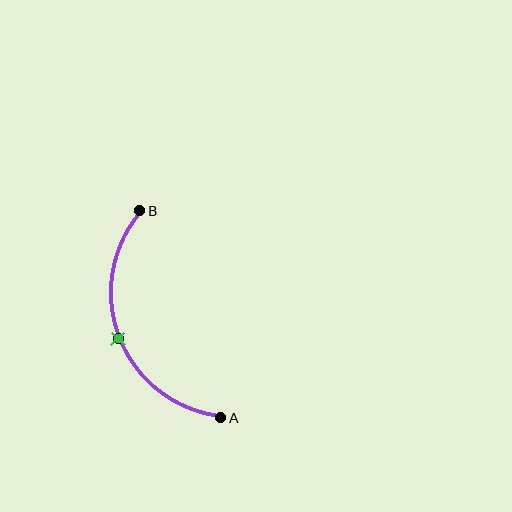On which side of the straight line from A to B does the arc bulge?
The arc bulges to the left of the straight line connecting A and B.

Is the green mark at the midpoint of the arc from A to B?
Yes. The green mark lies on the arc at equal arc-length from both A and B — it is the arc midpoint.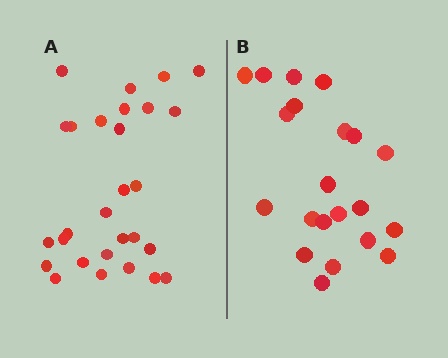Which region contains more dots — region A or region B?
Region A (the left region) has more dots.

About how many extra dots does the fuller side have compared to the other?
Region A has roughly 8 or so more dots than region B.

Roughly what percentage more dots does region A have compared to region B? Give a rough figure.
About 35% more.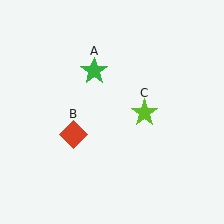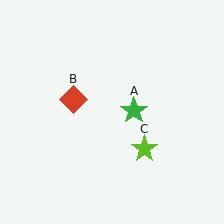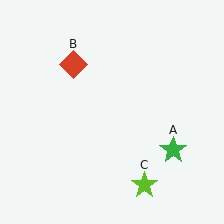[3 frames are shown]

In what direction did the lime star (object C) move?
The lime star (object C) moved down.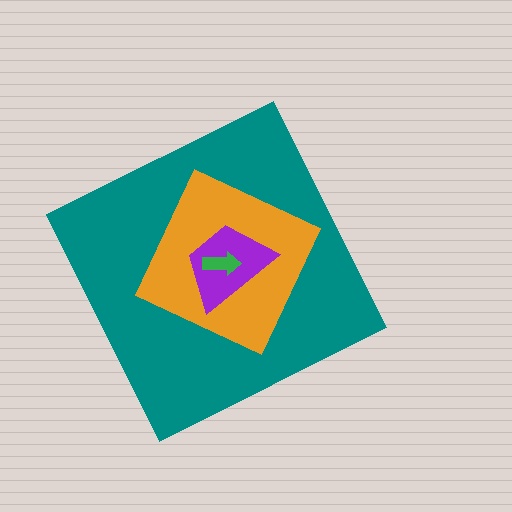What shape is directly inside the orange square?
The purple trapezoid.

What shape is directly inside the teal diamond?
The orange square.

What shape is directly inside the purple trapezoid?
The green arrow.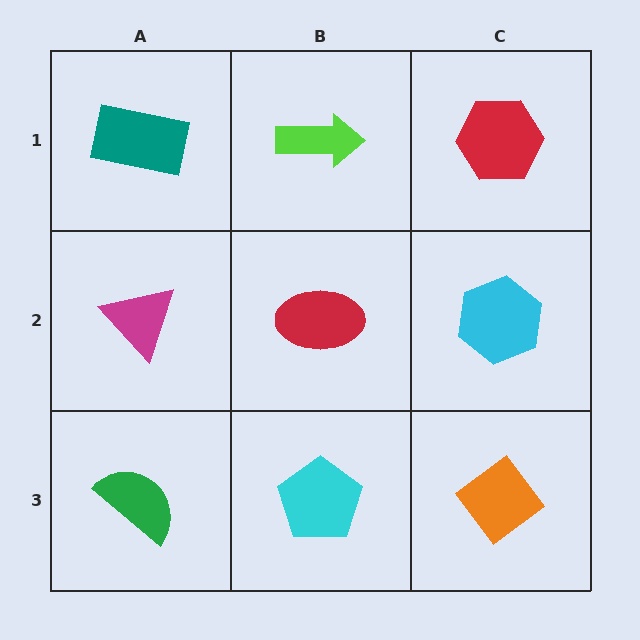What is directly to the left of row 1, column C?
A lime arrow.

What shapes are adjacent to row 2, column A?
A teal rectangle (row 1, column A), a green semicircle (row 3, column A), a red ellipse (row 2, column B).